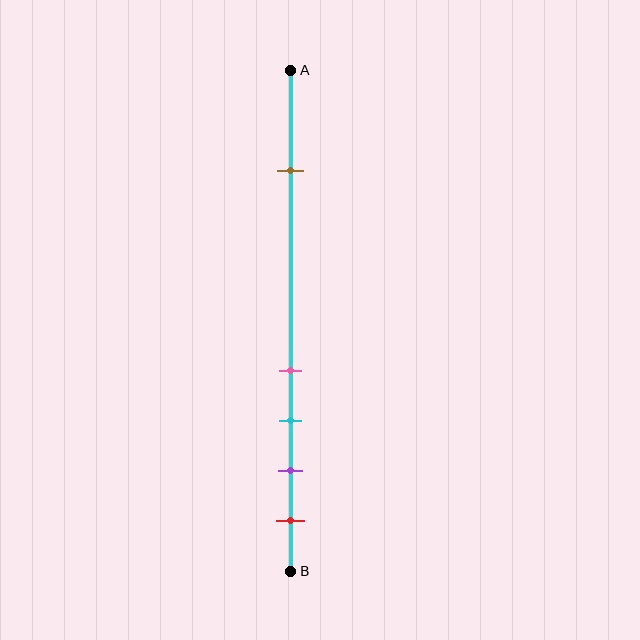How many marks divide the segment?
There are 5 marks dividing the segment.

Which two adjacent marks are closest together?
The pink and cyan marks are the closest adjacent pair.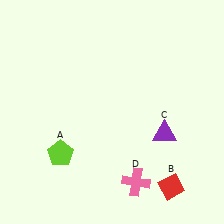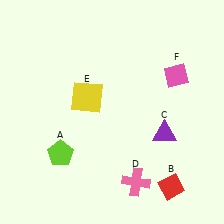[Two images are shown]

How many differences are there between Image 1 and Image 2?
There are 2 differences between the two images.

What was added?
A yellow square (E), a pink diamond (F) were added in Image 2.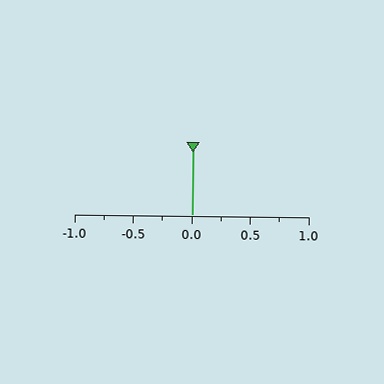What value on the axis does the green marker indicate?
The marker indicates approximately 0.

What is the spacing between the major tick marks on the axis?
The major ticks are spaced 0.5 apart.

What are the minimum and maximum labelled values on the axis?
The axis runs from -1.0 to 1.0.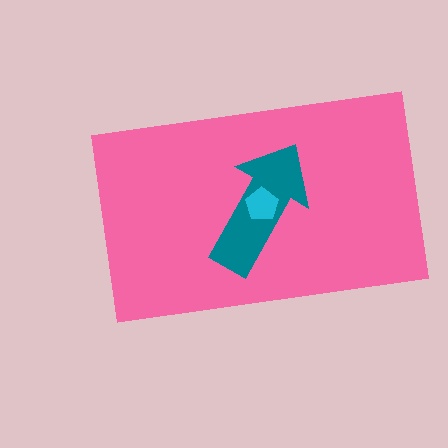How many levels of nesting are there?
3.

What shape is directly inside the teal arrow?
The cyan pentagon.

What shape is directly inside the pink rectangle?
The teal arrow.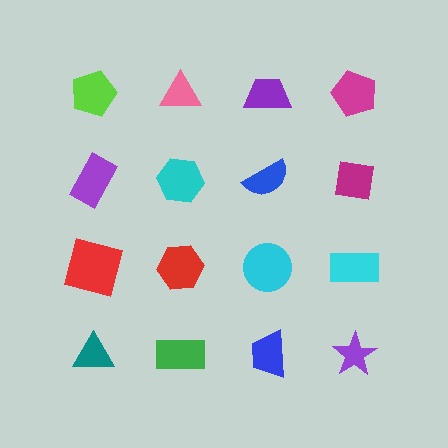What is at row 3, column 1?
A red square.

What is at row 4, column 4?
A purple star.